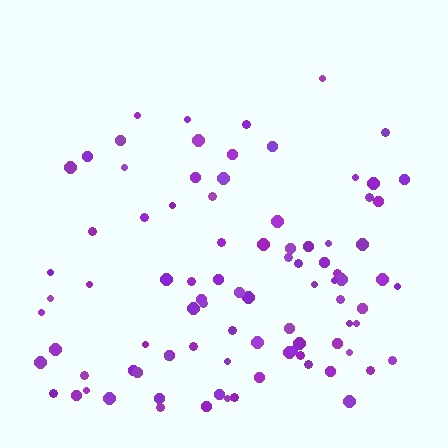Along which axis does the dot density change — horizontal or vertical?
Vertical.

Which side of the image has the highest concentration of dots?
The bottom.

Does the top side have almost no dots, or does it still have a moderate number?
Still a moderate number, just noticeably fewer than the bottom.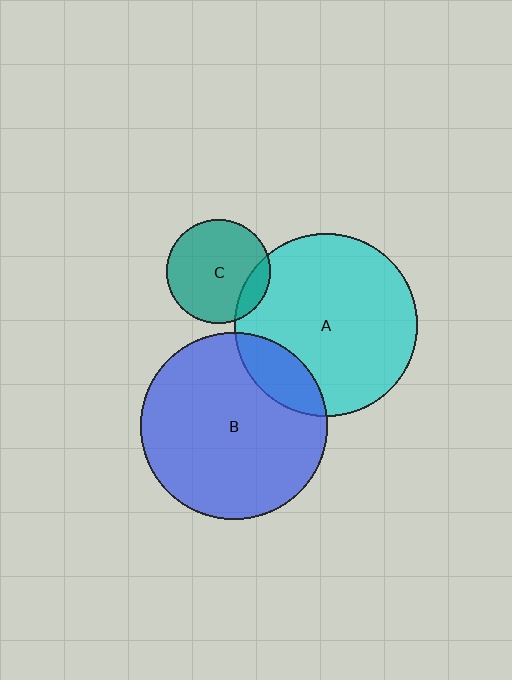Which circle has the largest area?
Circle B (blue).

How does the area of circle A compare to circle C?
Approximately 3.1 times.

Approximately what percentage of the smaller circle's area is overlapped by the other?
Approximately 15%.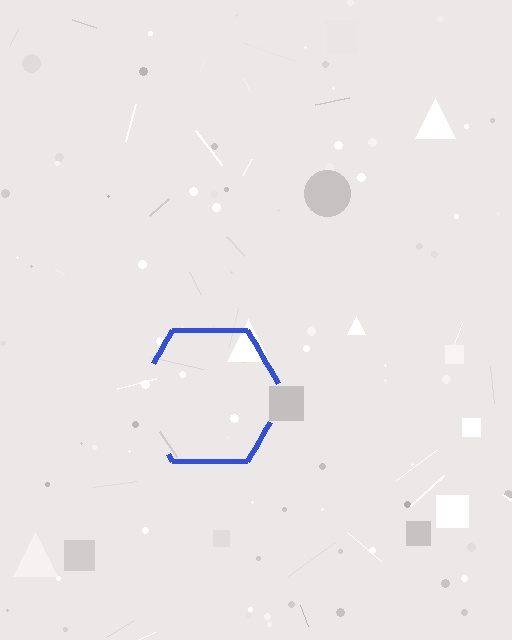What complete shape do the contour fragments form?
The contour fragments form a hexagon.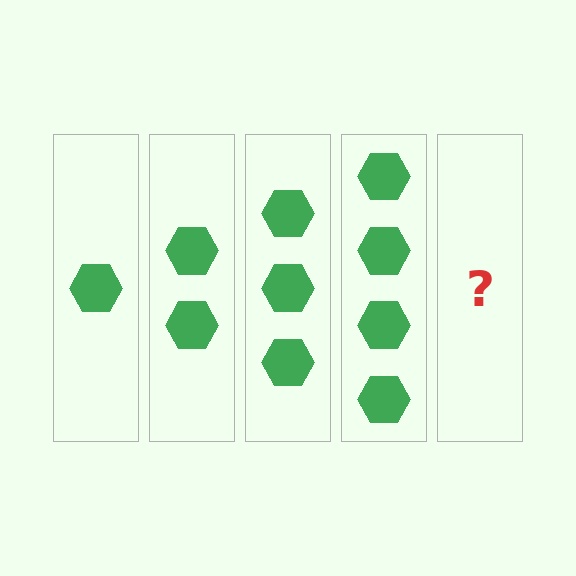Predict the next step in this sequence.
The next step is 5 hexagons.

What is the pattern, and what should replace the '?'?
The pattern is that each step adds one more hexagon. The '?' should be 5 hexagons.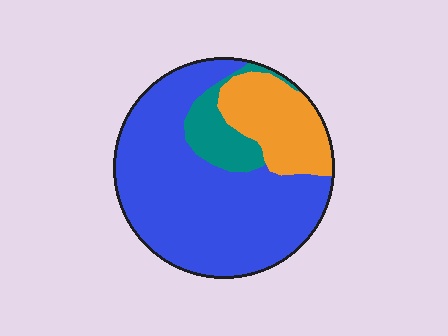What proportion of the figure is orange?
Orange takes up less than a quarter of the figure.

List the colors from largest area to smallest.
From largest to smallest: blue, orange, teal.